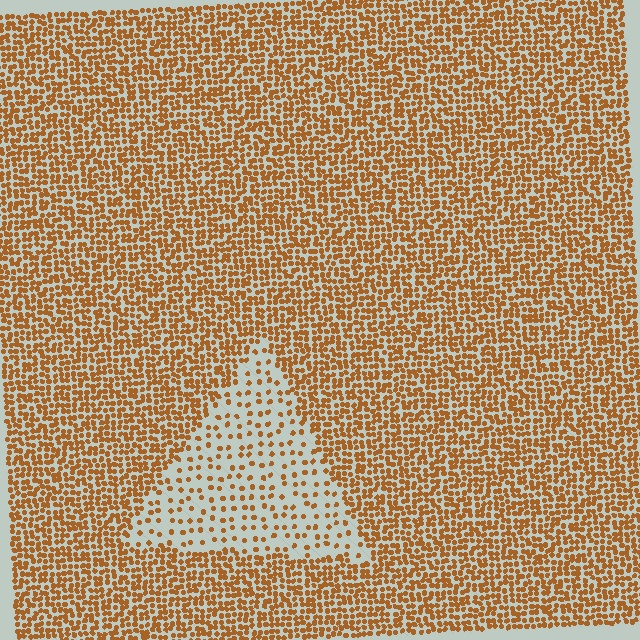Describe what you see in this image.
The image contains small brown elements arranged at two different densities. A triangle-shaped region is visible where the elements are less densely packed than the surrounding area.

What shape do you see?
I see a triangle.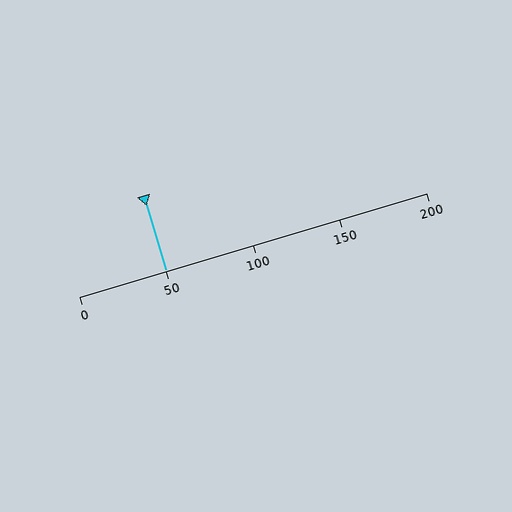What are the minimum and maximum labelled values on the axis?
The axis runs from 0 to 200.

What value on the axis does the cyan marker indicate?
The marker indicates approximately 50.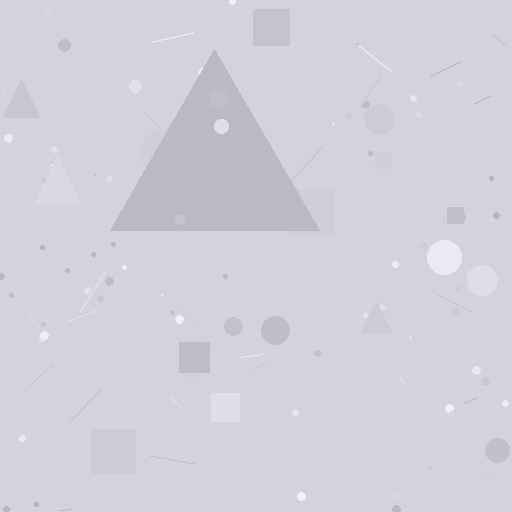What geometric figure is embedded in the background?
A triangle is embedded in the background.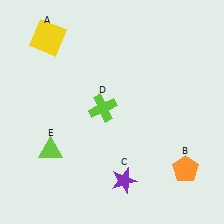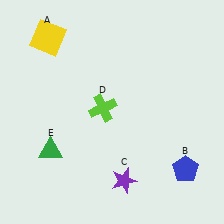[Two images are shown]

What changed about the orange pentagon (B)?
In Image 1, B is orange. In Image 2, it changed to blue.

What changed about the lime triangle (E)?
In Image 1, E is lime. In Image 2, it changed to green.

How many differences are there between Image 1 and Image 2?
There are 2 differences between the two images.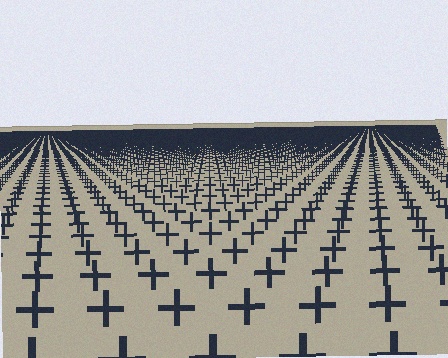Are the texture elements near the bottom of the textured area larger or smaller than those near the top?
Larger. Near the bottom, elements are closer to the viewer and appear at a bigger on-screen size.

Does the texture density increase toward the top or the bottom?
Density increases toward the top.